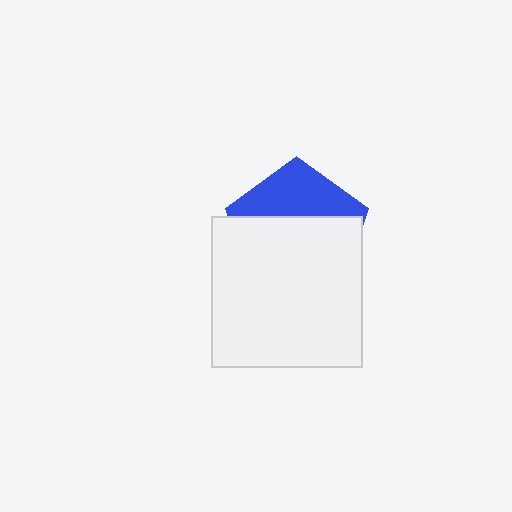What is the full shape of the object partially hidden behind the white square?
The partially hidden object is a blue pentagon.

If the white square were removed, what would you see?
You would see the complete blue pentagon.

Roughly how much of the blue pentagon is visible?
A small part of it is visible (roughly 35%).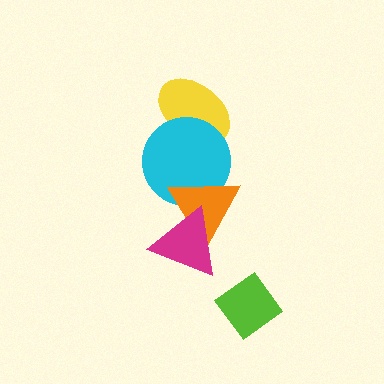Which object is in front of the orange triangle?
The magenta triangle is in front of the orange triangle.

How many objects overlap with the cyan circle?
2 objects overlap with the cyan circle.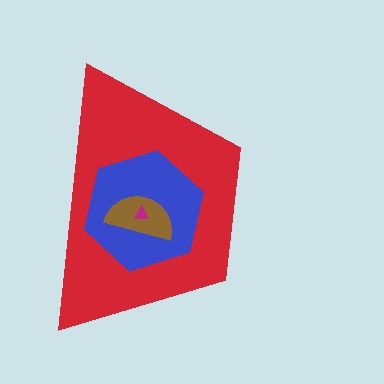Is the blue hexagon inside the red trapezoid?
Yes.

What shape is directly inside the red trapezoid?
The blue hexagon.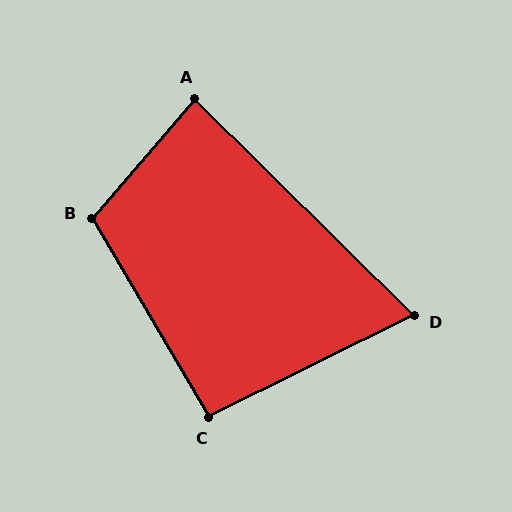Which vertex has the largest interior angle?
B, at approximately 109 degrees.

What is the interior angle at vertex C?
Approximately 94 degrees (approximately right).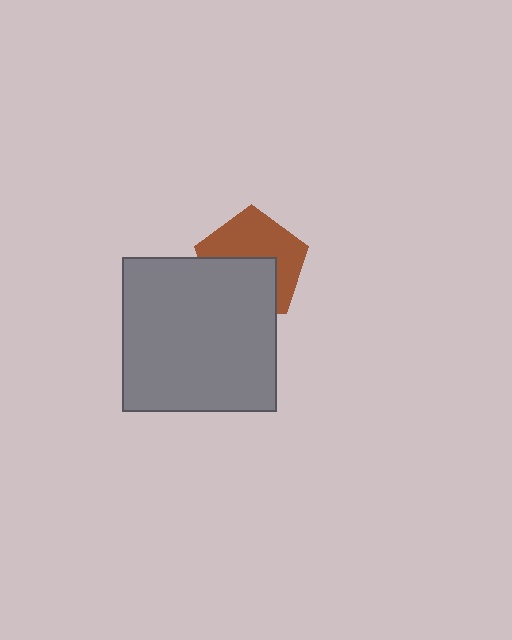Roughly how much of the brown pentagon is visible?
About half of it is visible (roughly 54%).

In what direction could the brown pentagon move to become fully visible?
The brown pentagon could move up. That would shift it out from behind the gray square entirely.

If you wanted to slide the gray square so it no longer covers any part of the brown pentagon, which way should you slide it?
Slide it down — that is the most direct way to separate the two shapes.